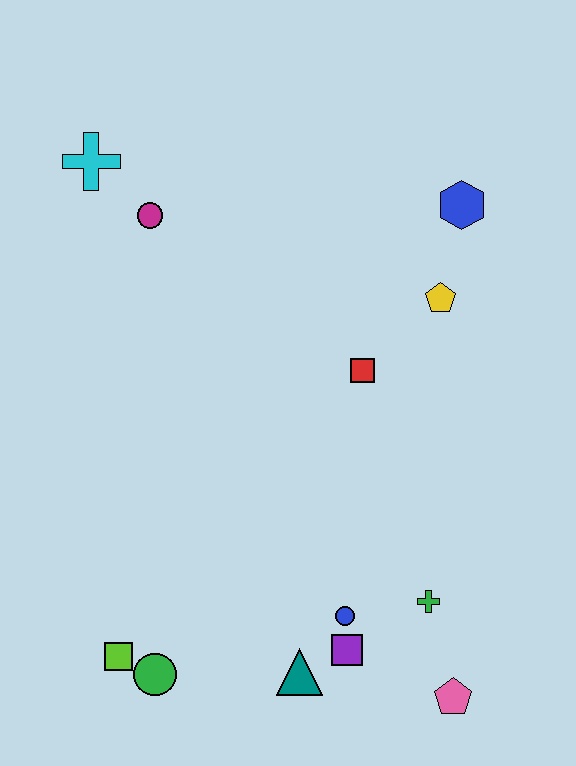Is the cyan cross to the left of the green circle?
Yes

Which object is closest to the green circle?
The lime square is closest to the green circle.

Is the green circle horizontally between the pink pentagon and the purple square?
No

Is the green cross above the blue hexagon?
No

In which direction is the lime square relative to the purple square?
The lime square is to the left of the purple square.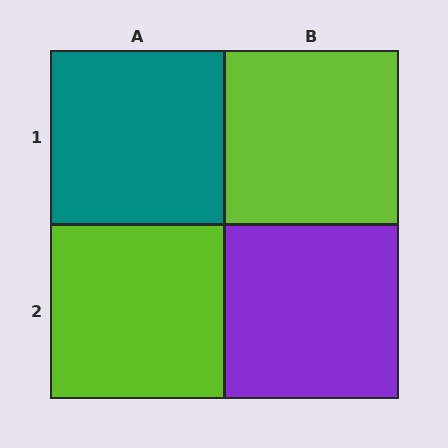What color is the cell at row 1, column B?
Lime.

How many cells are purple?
1 cell is purple.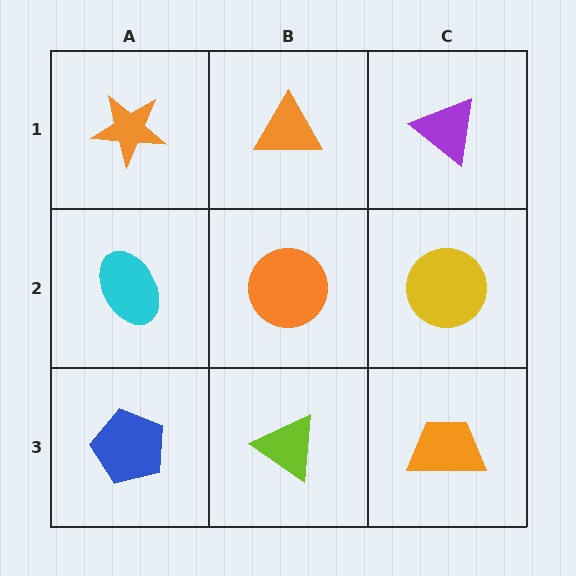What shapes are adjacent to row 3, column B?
An orange circle (row 2, column B), a blue pentagon (row 3, column A), an orange trapezoid (row 3, column C).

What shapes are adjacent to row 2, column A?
An orange star (row 1, column A), a blue pentagon (row 3, column A), an orange circle (row 2, column B).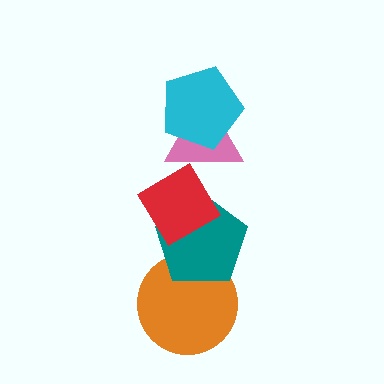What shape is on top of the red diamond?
The pink triangle is on top of the red diamond.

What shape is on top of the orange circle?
The teal pentagon is on top of the orange circle.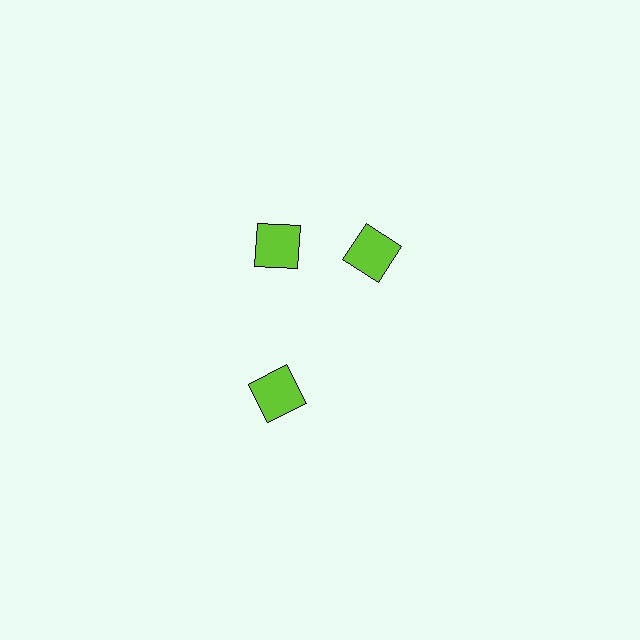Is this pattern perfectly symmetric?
No. The 3 lime squares are arranged in a ring, but one element near the 3 o'clock position is rotated out of alignment along the ring, breaking the 3-fold rotational symmetry.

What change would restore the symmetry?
The symmetry would be restored by rotating it back into even spacing with its neighbors so that all 3 squares sit at equal angles and equal distance from the center.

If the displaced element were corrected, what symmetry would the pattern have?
It would have 3-fold rotational symmetry — the pattern would map onto itself every 120 degrees.